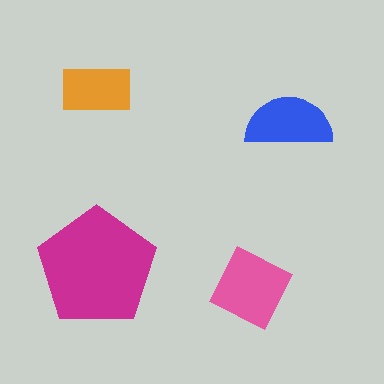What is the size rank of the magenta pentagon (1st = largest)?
1st.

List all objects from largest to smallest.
The magenta pentagon, the pink square, the blue semicircle, the orange rectangle.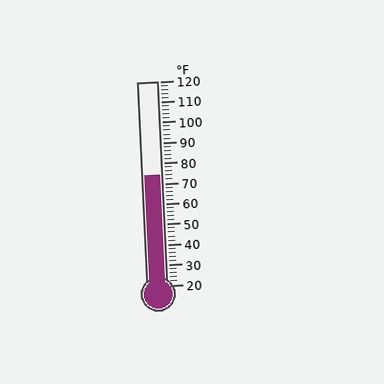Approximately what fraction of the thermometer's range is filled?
The thermometer is filled to approximately 55% of its range.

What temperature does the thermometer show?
The thermometer shows approximately 74°F.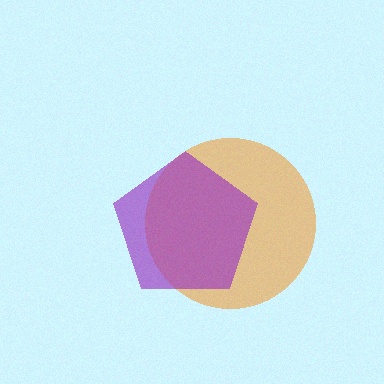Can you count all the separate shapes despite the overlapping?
Yes, there are 2 separate shapes.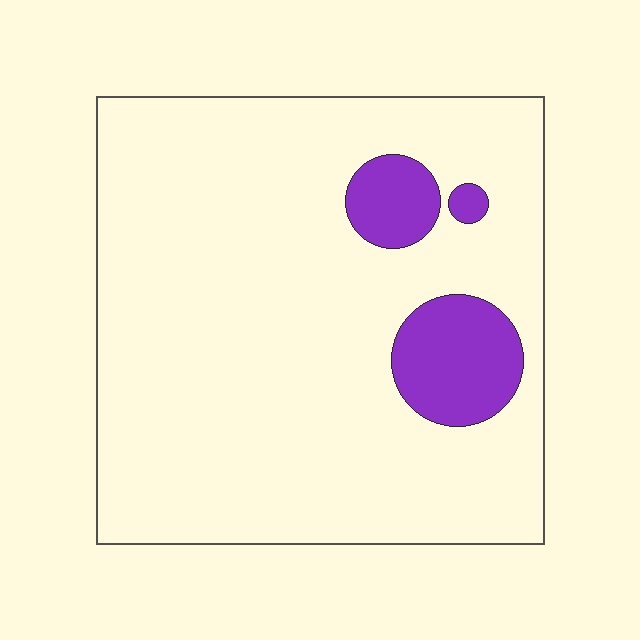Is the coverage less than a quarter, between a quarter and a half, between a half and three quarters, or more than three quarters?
Less than a quarter.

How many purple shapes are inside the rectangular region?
3.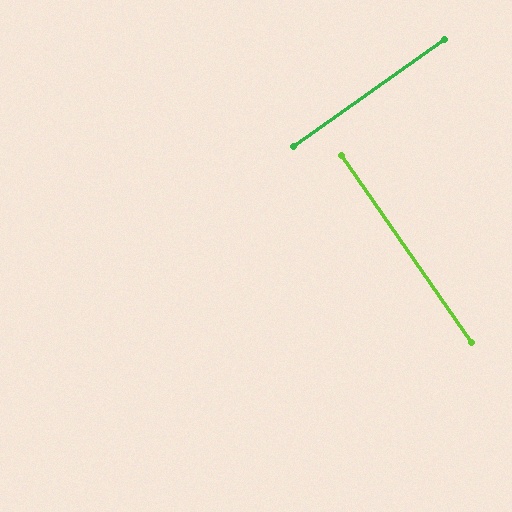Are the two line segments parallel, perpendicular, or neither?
Perpendicular — they meet at approximately 90°.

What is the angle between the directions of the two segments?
Approximately 90 degrees.